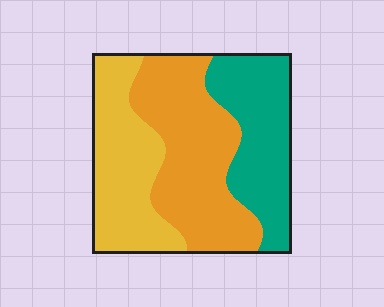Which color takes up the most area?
Orange, at roughly 40%.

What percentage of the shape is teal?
Teal takes up between a sixth and a third of the shape.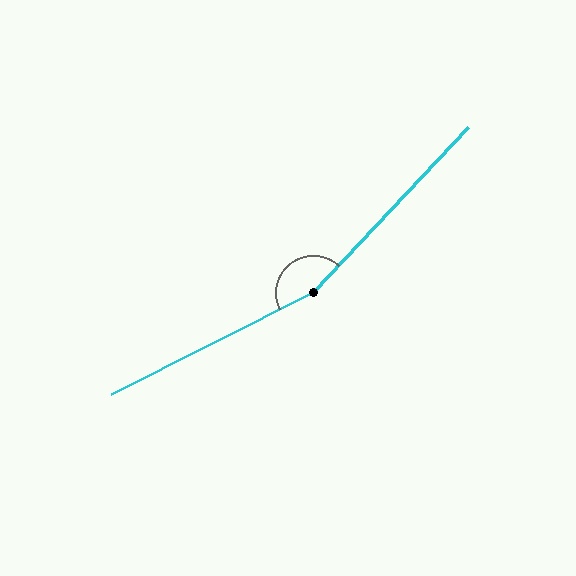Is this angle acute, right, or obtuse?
It is obtuse.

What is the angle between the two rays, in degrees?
Approximately 160 degrees.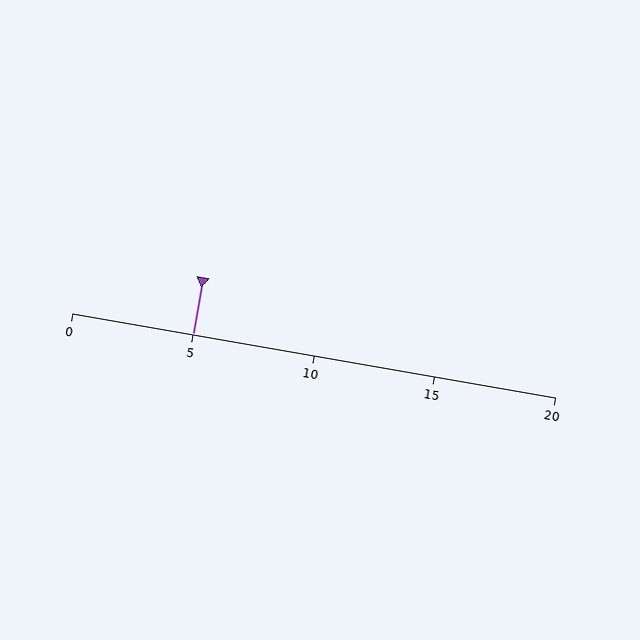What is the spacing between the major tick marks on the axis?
The major ticks are spaced 5 apart.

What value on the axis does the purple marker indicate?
The marker indicates approximately 5.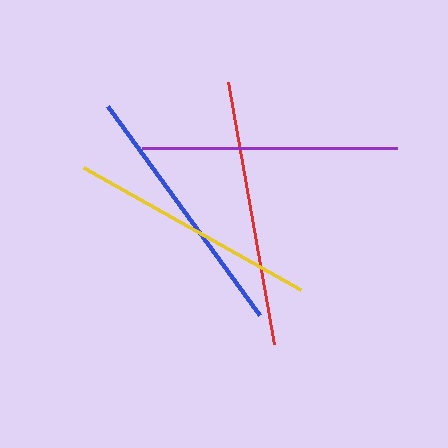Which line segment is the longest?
The red line is the longest at approximately 266 pixels.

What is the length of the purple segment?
The purple segment is approximately 255 pixels long.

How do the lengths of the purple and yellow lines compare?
The purple and yellow lines are approximately the same length.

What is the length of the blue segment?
The blue segment is approximately 257 pixels long.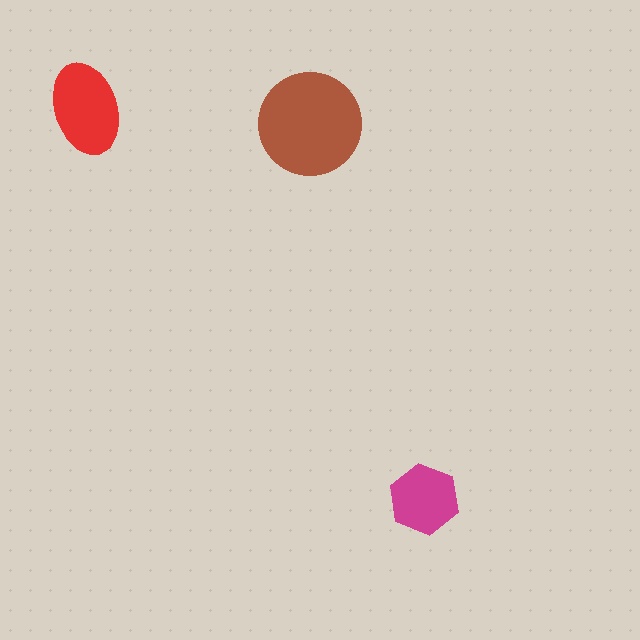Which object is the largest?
The brown circle.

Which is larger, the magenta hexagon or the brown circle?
The brown circle.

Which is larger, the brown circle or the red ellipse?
The brown circle.